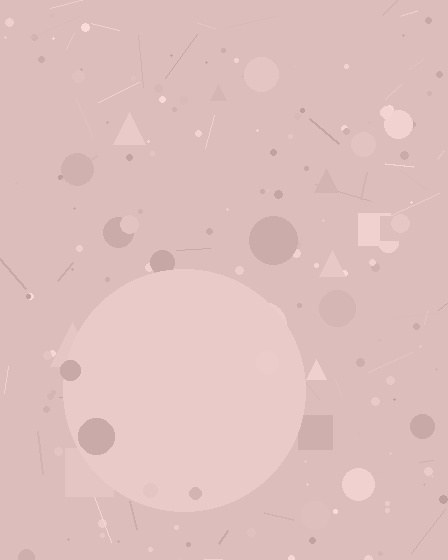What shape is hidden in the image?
A circle is hidden in the image.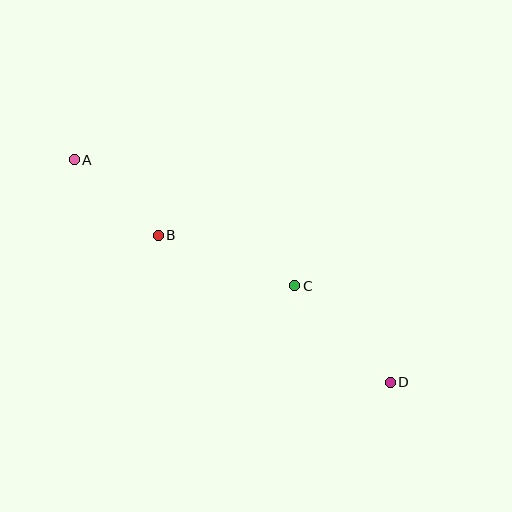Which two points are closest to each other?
Points A and B are closest to each other.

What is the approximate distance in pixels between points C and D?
The distance between C and D is approximately 136 pixels.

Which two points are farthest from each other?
Points A and D are farthest from each other.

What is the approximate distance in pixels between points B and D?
The distance between B and D is approximately 274 pixels.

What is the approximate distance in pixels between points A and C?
The distance between A and C is approximately 254 pixels.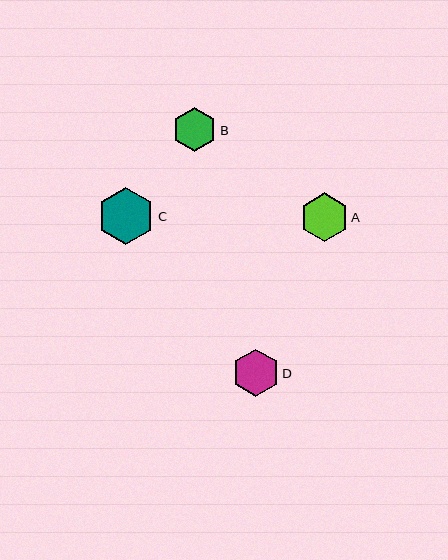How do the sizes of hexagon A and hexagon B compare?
Hexagon A and hexagon B are approximately the same size.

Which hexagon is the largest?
Hexagon C is the largest with a size of approximately 58 pixels.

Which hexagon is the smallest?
Hexagon B is the smallest with a size of approximately 44 pixels.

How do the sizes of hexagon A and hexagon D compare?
Hexagon A and hexagon D are approximately the same size.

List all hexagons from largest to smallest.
From largest to smallest: C, A, D, B.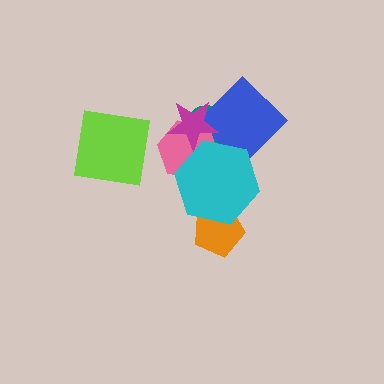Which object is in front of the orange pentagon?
The cyan hexagon is in front of the orange pentagon.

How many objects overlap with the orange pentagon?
1 object overlaps with the orange pentagon.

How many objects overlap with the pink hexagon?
4 objects overlap with the pink hexagon.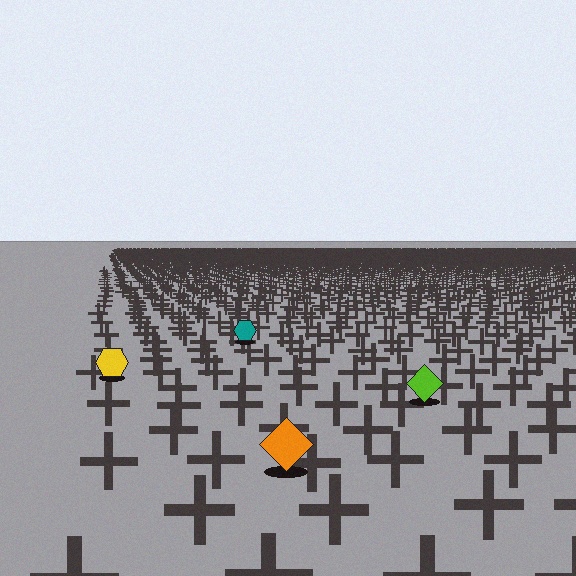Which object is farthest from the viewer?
The teal hexagon is farthest from the viewer. It appears smaller and the ground texture around it is denser.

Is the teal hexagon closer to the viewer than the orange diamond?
No. The orange diamond is closer — you can tell from the texture gradient: the ground texture is coarser near it.